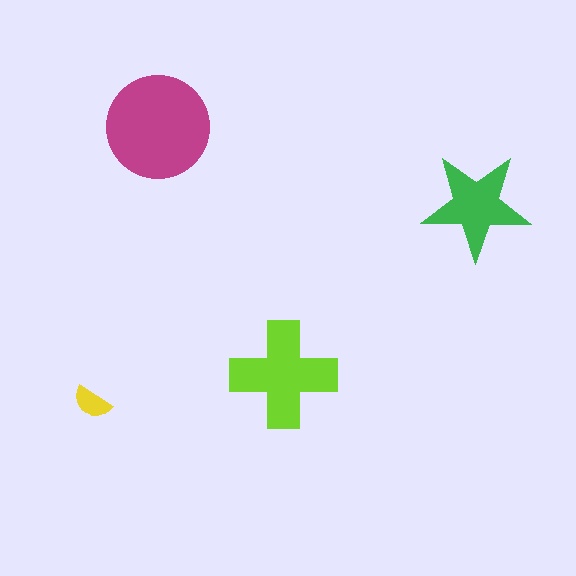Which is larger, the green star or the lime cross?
The lime cross.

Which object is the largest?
The magenta circle.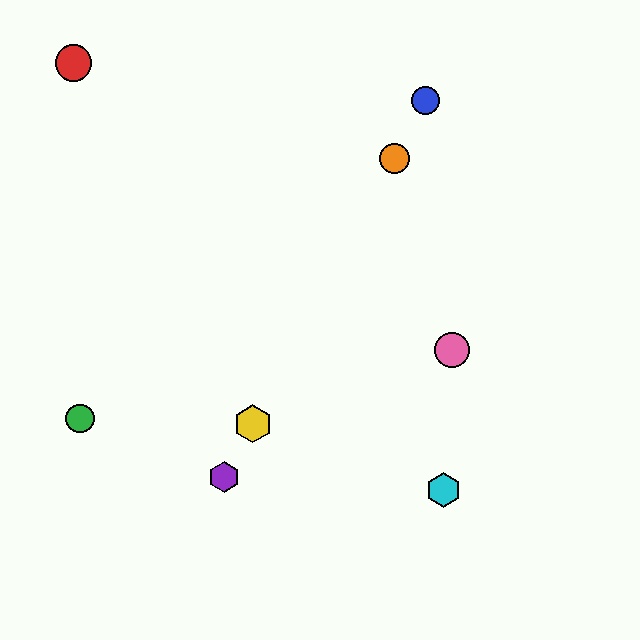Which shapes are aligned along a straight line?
The blue circle, the yellow hexagon, the purple hexagon, the orange circle are aligned along a straight line.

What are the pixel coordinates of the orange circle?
The orange circle is at (394, 159).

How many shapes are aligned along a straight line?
4 shapes (the blue circle, the yellow hexagon, the purple hexagon, the orange circle) are aligned along a straight line.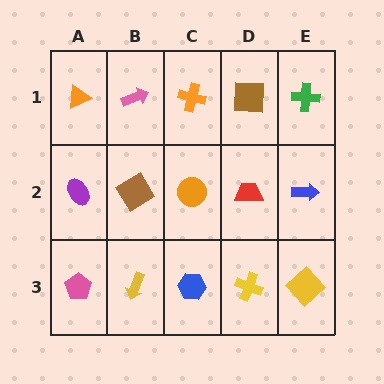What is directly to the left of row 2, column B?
A purple ellipse.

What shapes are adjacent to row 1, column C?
An orange circle (row 2, column C), a pink arrow (row 1, column B), a brown square (row 1, column D).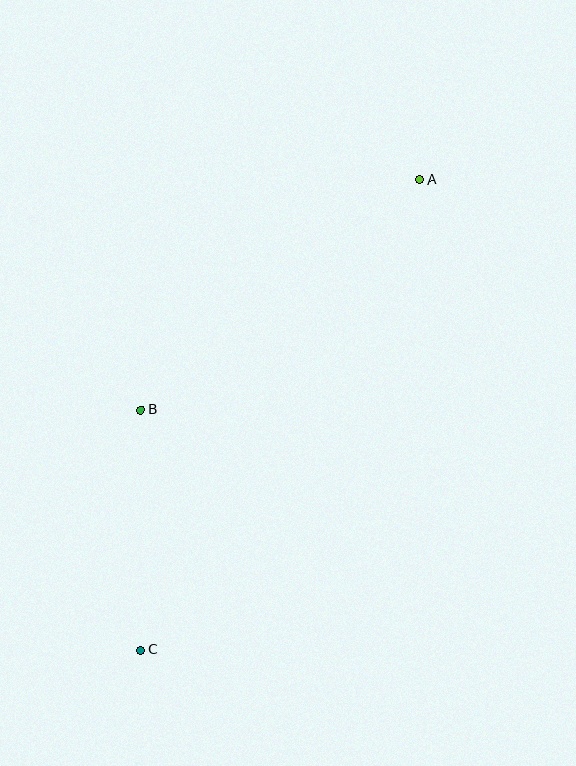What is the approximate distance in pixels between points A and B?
The distance between A and B is approximately 362 pixels.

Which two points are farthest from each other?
Points A and C are farthest from each other.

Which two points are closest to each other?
Points B and C are closest to each other.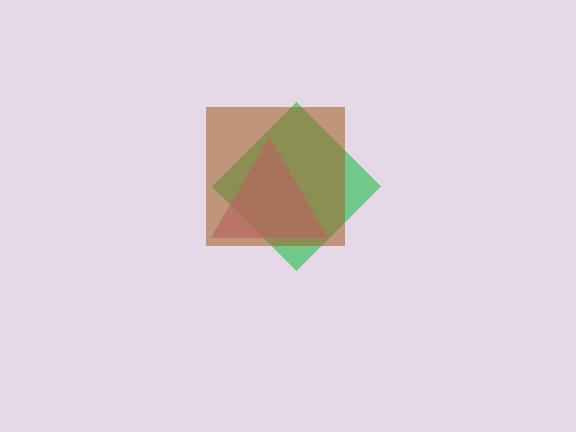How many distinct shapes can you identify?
There are 3 distinct shapes: a green diamond, a pink triangle, a brown square.